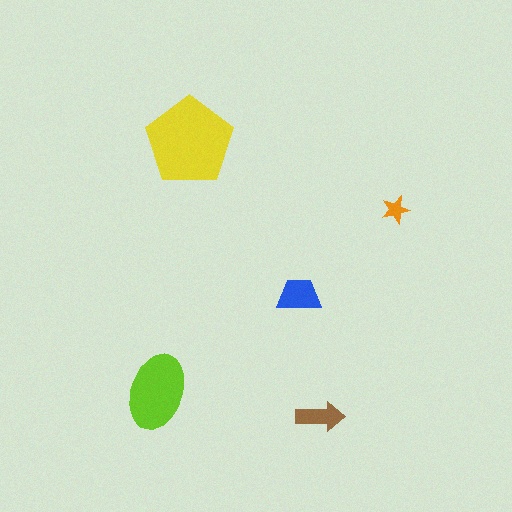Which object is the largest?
The yellow pentagon.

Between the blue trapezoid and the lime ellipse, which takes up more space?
The lime ellipse.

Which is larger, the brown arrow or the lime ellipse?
The lime ellipse.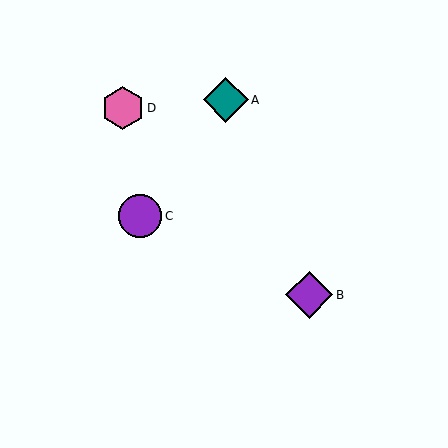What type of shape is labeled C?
Shape C is a purple circle.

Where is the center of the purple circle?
The center of the purple circle is at (140, 216).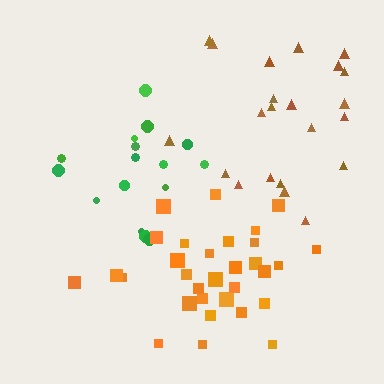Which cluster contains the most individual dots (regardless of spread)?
Orange (31).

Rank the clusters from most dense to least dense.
orange, green, brown.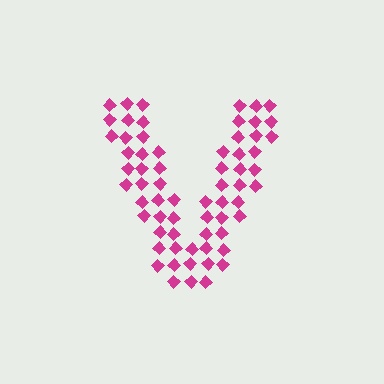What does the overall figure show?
The overall figure shows the letter V.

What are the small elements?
The small elements are diamonds.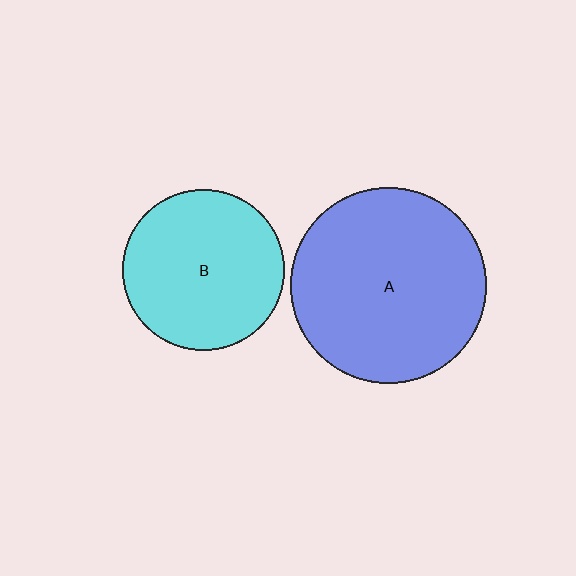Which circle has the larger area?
Circle A (blue).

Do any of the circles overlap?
No, none of the circles overlap.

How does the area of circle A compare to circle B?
Approximately 1.5 times.